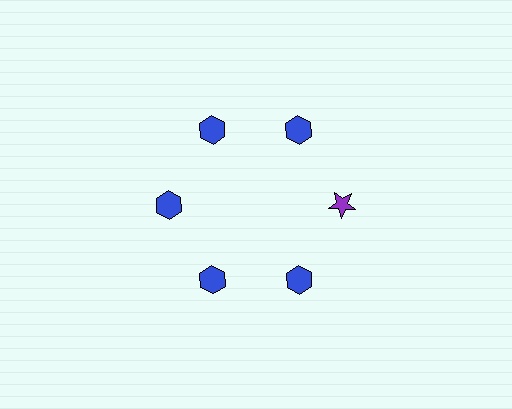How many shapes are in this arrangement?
There are 6 shapes arranged in a ring pattern.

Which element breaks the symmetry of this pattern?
The purple star at roughly the 3 o'clock position breaks the symmetry. All other shapes are blue hexagons.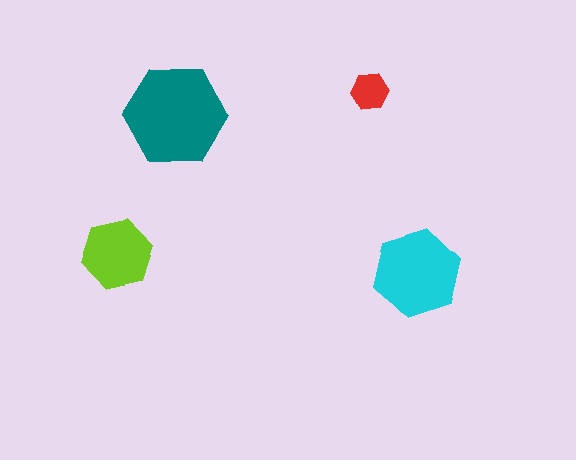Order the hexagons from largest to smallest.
the teal one, the cyan one, the lime one, the red one.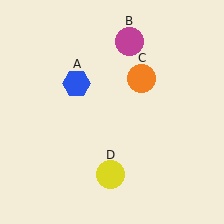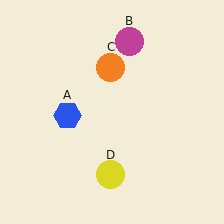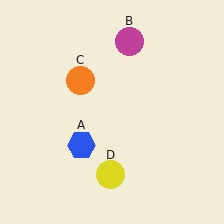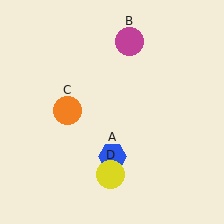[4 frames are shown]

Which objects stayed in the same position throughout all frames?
Magenta circle (object B) and yellow circle (object D) remained stationary.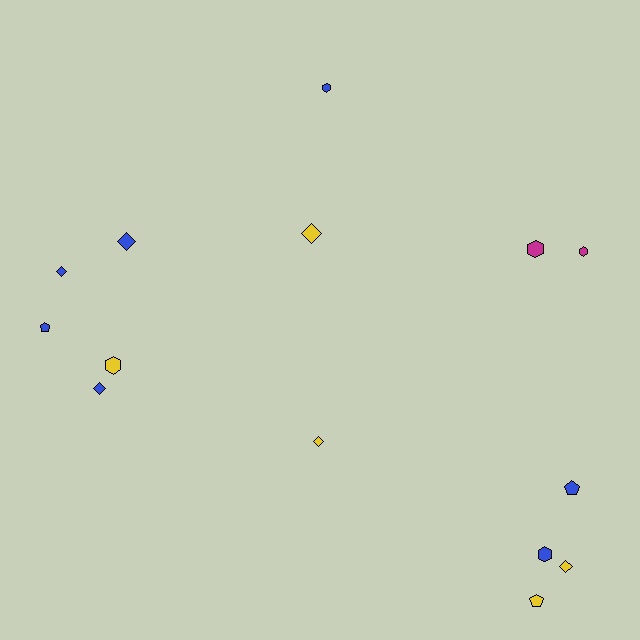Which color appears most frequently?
Blue, with 7 objects.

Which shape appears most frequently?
Diamond, with 6 objects.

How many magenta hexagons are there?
There are 2 magenta hexagons.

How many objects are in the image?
There are 14 objects.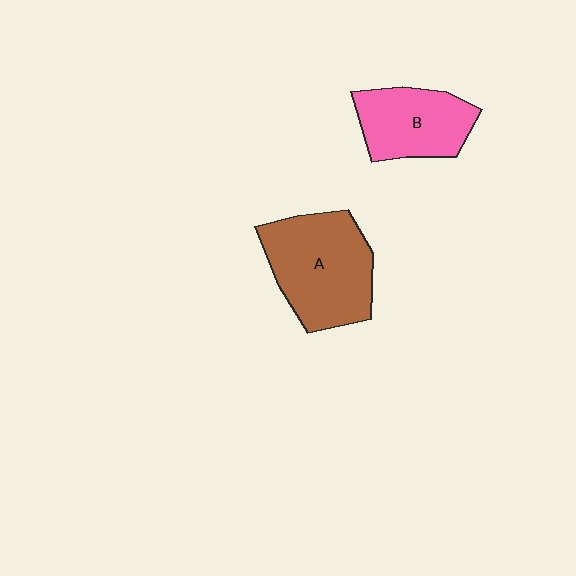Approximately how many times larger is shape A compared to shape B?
Approximately 1.4 times.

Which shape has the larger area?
Shape A (brown).